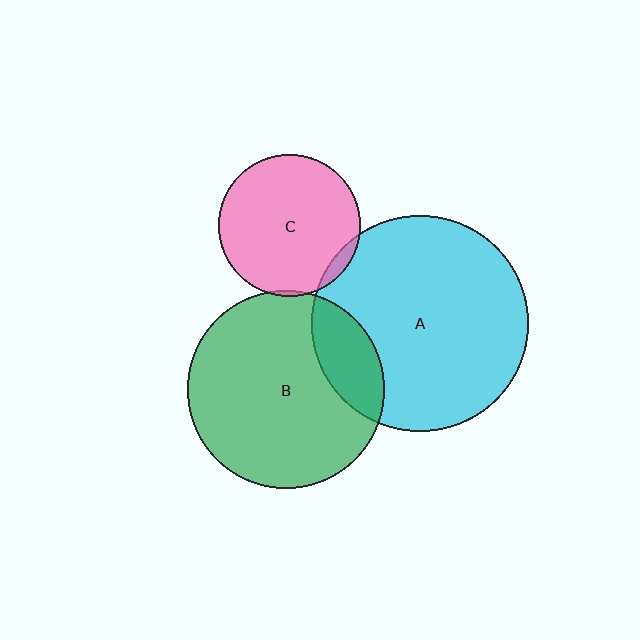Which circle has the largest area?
Circle A (cyan).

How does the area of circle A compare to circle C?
Approximately 2.3 times.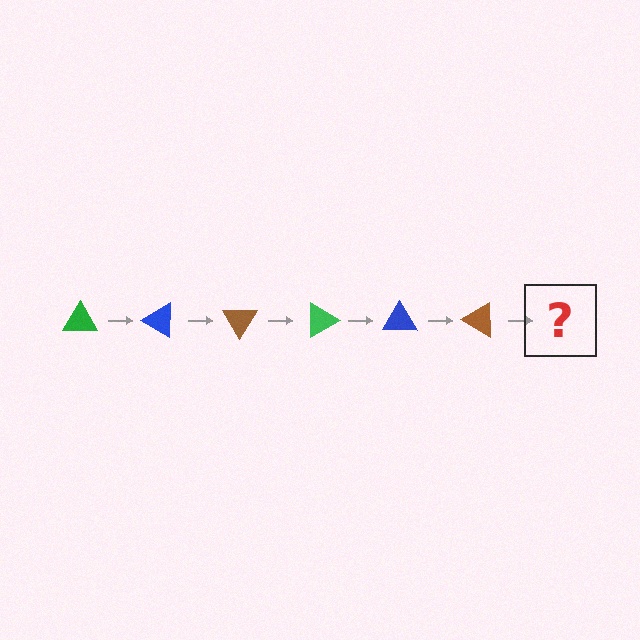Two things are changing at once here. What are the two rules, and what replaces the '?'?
The two rules are that it rotates 30 degrees each step and the color cycles through green, blue, and brown. The '?' should be a green triangle, rotated 180 degrees from the start.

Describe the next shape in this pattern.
It should be a green triangle, rotated 180 degrees from the start.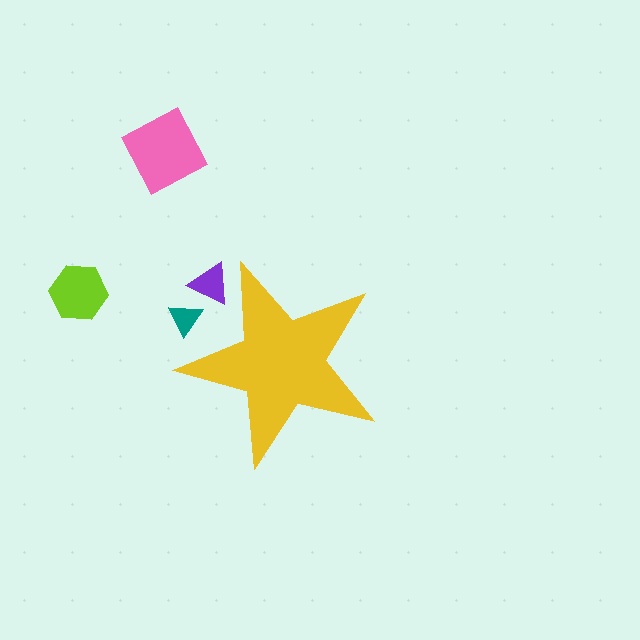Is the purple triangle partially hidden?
Yes, the purple triangle is partially hidden behind the yellow star.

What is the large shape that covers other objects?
A yellow star.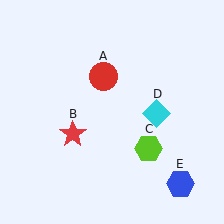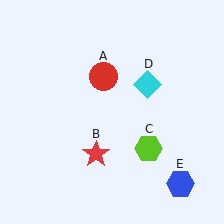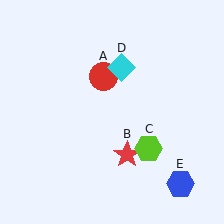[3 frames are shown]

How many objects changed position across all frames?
2 objects changed position: red star (object B), cyan diamond (object D).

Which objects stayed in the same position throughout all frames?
Red circle (object A) and lime hexagon (object C) and blue hexagon (object E) remained stationary.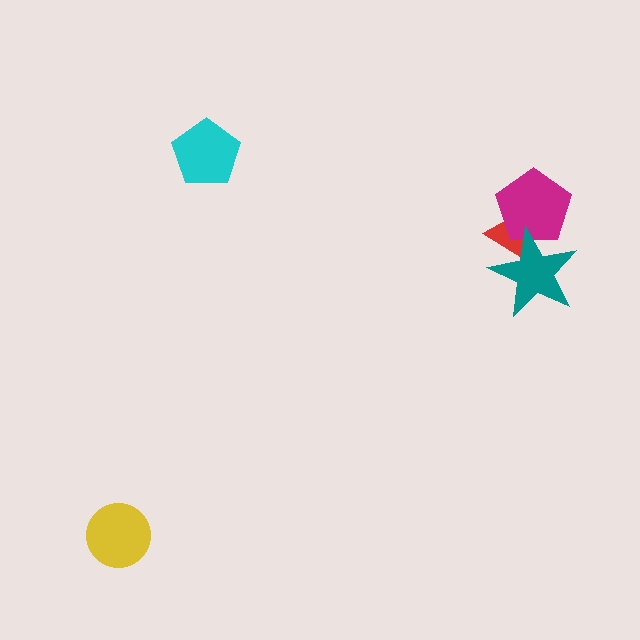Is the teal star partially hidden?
No, no other shape covers it.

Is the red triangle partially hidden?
Yes, it is partially covered by another shape.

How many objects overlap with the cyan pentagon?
0 objects overlap with the cyan pentagon.